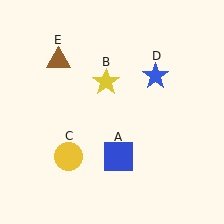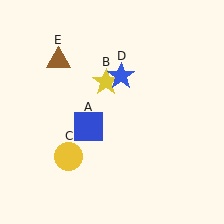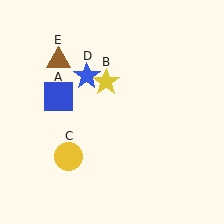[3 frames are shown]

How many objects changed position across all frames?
2 objects changed position: blue square (object A), blue star (object D).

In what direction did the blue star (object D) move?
The blue star (object D) moved left.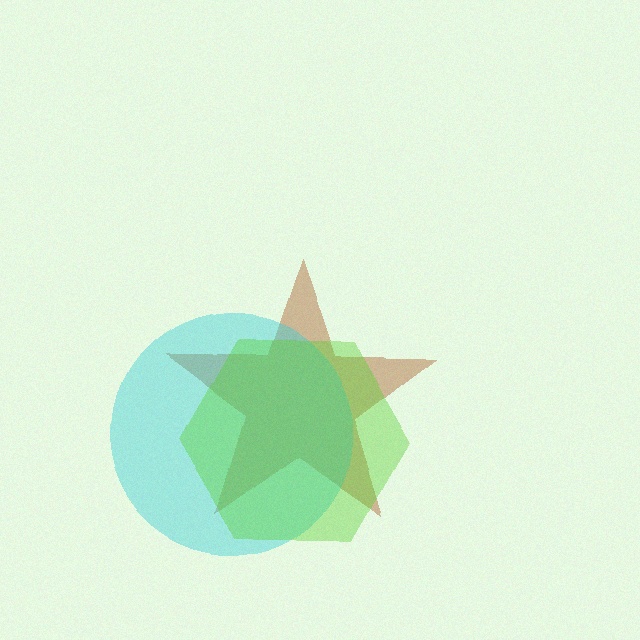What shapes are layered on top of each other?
The layered shapes are: a brown star, a cyan circle, a lime hexagon.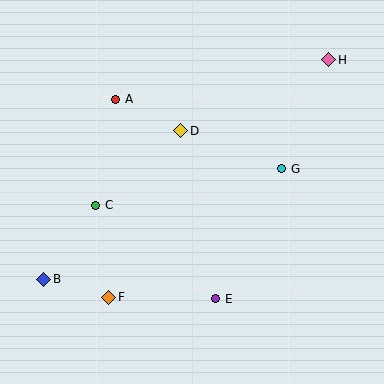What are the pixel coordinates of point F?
Point F is at (109, 297).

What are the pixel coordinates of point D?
Point D is at (181, 131).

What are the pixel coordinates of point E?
Point E is at (216, 299).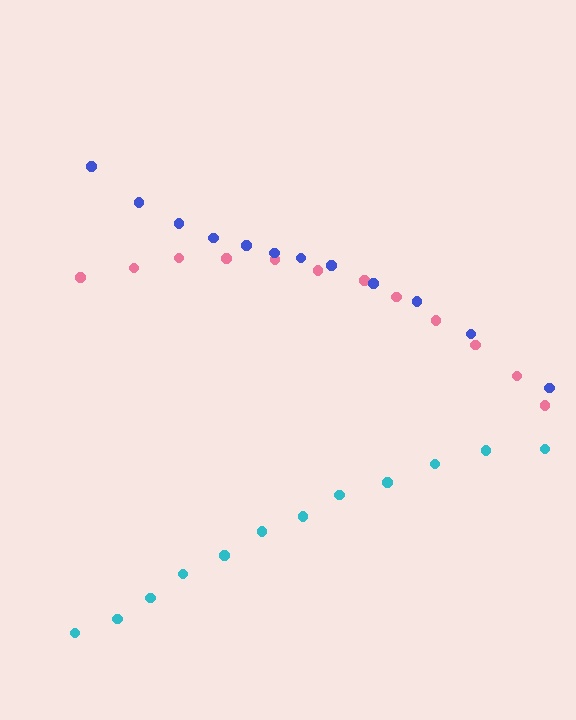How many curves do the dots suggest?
There are 3 distinct paths.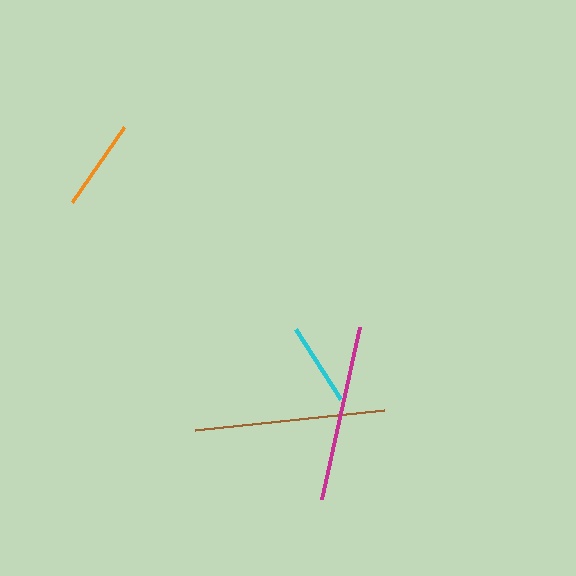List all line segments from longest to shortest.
From longest to shortest: brown, magenta, orange, cyan.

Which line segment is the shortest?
The cyan line is the shortest at approximately 83 pixels.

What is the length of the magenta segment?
The magenta segment is approximately 176 pixels long.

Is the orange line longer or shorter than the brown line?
The brown line is longer than the orange line.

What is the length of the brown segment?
The brown segment is approximately 190 pixels long.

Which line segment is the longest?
The brown line is the longest at approximately 190 pixels.